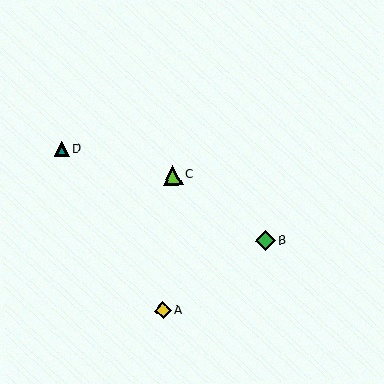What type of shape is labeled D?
Shape D is a teal triangle.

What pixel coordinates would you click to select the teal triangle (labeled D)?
Click at (62, 149) to select the teal triangle D.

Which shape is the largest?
The lime triangle (labeled C) is the largest.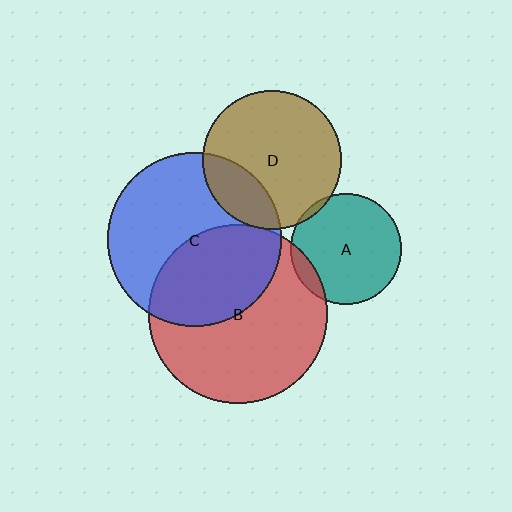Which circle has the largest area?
Circle B (red).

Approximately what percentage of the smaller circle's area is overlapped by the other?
Approximately 5%.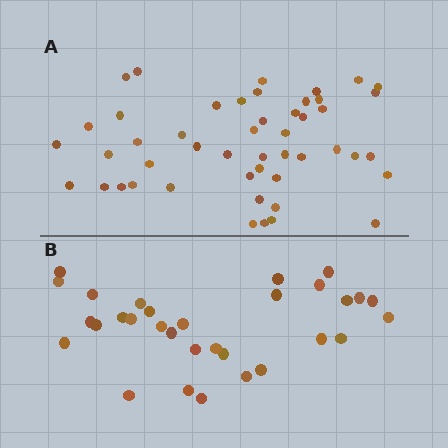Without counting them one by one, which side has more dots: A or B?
Region A (the top region) has more dots.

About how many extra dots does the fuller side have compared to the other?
Region A has approximately 15 more dots than region B.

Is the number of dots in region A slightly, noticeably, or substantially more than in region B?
Region A has substantially more. The ratio is roughly 1.5 to 1.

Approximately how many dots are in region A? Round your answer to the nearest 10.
About 50 dots. (The exact count is 48, which rounds to 50.)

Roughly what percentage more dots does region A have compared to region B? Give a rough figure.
About 55% more.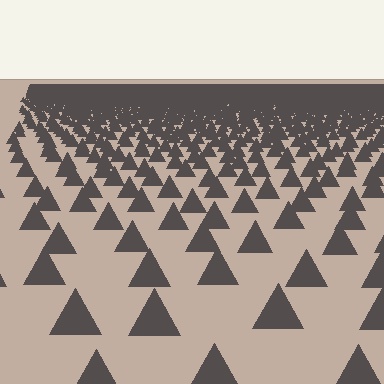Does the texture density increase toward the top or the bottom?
Density increases toward the top.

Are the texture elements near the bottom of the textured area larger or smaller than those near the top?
Larger. Near the bottom, elements are closer to the viewer and appear at a bigger on-screen size.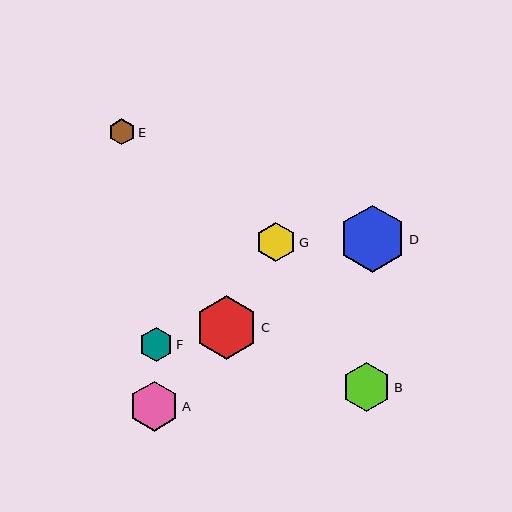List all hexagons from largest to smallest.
From largest to smallest: D, C, A, B, G, F, E.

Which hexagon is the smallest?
Hexagon E is the smallest with a size of approximately 26 pixels.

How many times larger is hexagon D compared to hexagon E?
Hexagon D is approximately 2.6 times the size of hexagon E.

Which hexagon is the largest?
Hexagon D is the largest with a size of approximately 67 pixels.